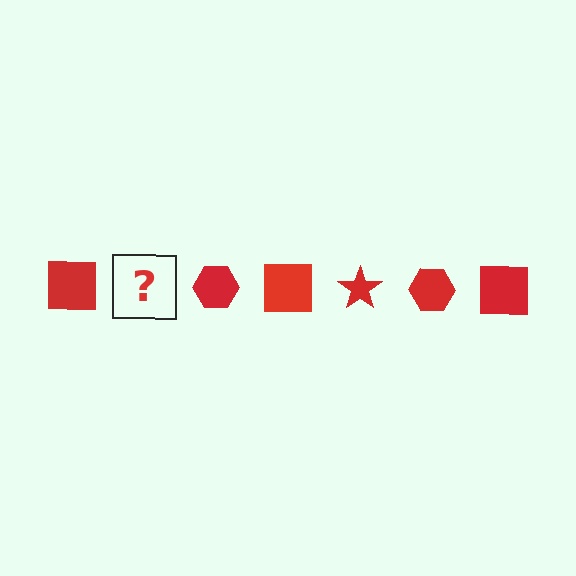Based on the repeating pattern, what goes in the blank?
The blank should be a red star.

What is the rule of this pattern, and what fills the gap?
The rule is that the pattern cycles through square, star, hexagon shapes in red. The gap should be filled with a red star.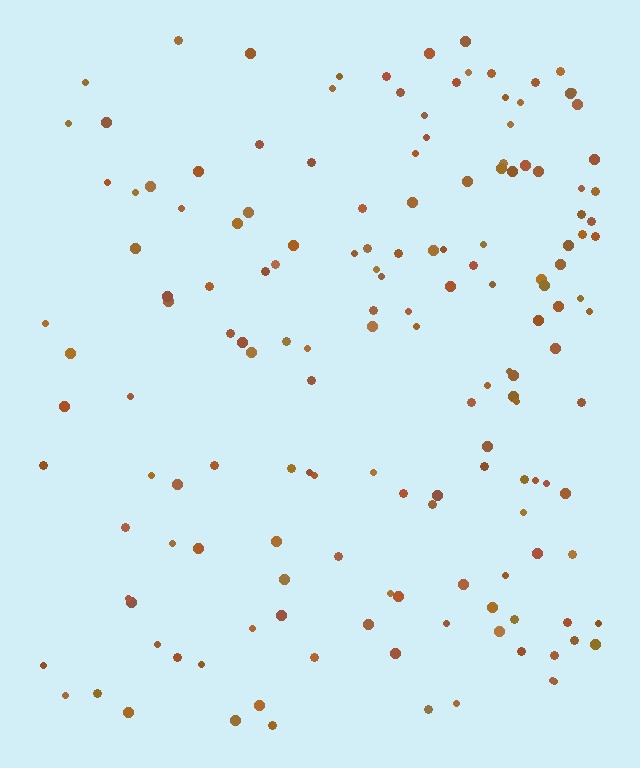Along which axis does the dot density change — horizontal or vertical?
Horizontal.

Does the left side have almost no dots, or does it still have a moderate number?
Still a moderate number, just noticeably fewer than the right.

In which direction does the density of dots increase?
From left to right, with the right side densest.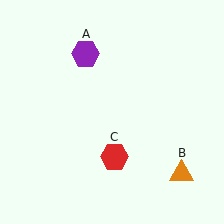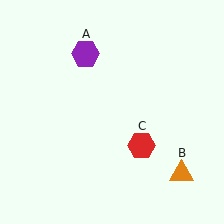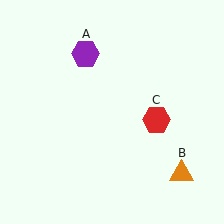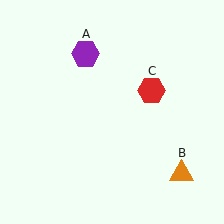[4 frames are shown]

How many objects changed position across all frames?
1 object changed position: red hexagon (object C).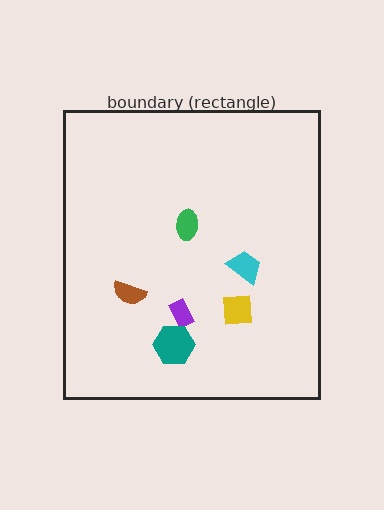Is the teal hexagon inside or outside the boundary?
Inside.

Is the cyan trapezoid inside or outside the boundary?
Inside.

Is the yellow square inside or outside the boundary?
Inside.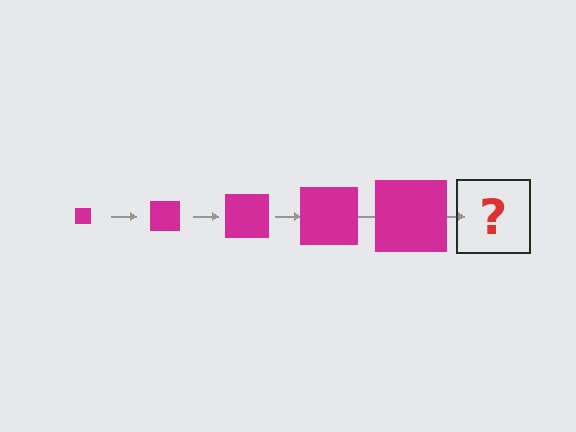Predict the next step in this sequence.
The next step is a magenta square, larger than the previous one.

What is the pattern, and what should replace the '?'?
The pattern is that the square gets progressively larger each step. The '?' should be a magenta square, larger than the previous one.